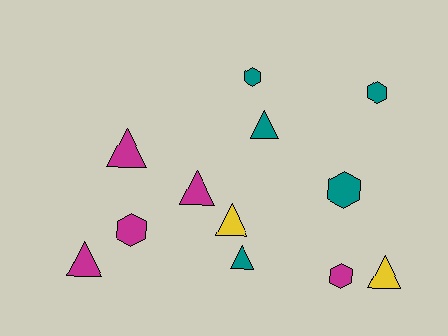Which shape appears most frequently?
Triangle, with 7 objects.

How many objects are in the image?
There are 12 objects.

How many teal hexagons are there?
There are 3 teal hexagons.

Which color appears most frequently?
Magenta, with 5 objects.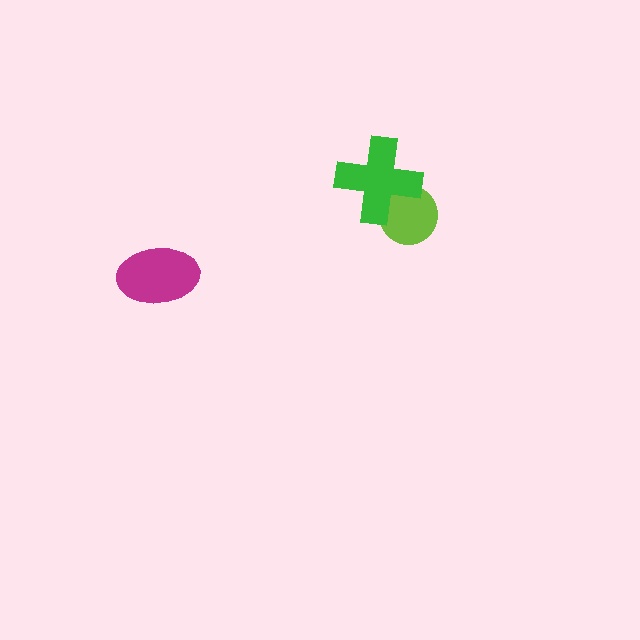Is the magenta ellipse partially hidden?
No, no other shape covers it.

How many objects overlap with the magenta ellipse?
0 objects overlap with the magenta ellipse.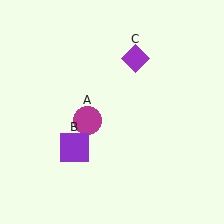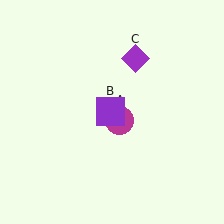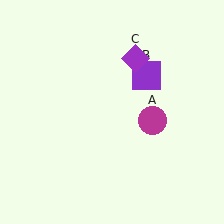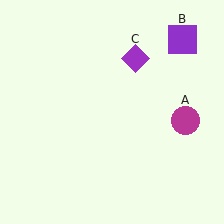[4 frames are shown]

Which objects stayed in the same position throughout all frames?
Purple diamond (object C) remained stationary.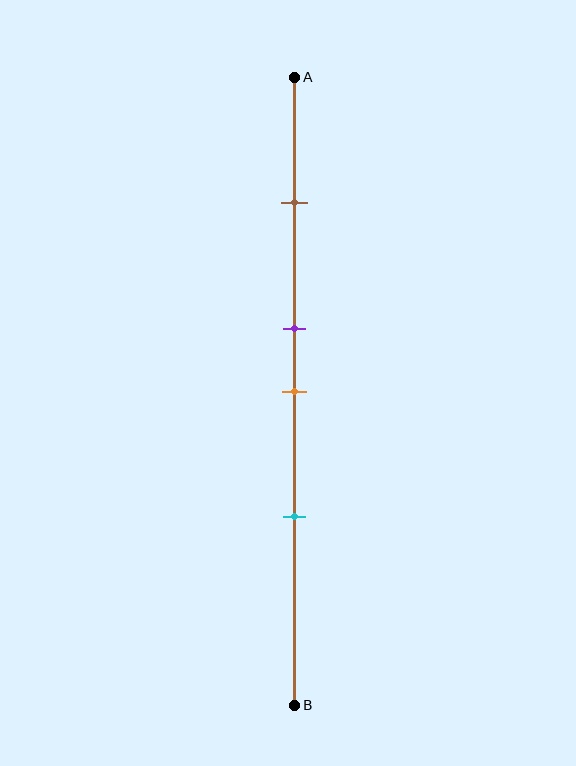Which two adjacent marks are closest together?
The purple and orange marks are the closest adjacent pair.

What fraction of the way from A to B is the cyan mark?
The cyan mark is approximately 70% (0.7) of the way from A to B.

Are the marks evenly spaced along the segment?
No, the marks are not evenly spaced.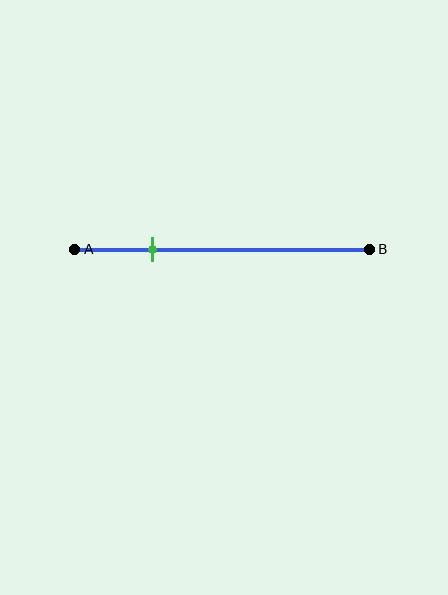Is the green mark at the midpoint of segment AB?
No, the mark is at about 25% from A, not at the 50% midpoint.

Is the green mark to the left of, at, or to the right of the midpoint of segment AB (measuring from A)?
The green mark is to the left of the midpoint of segment AB.